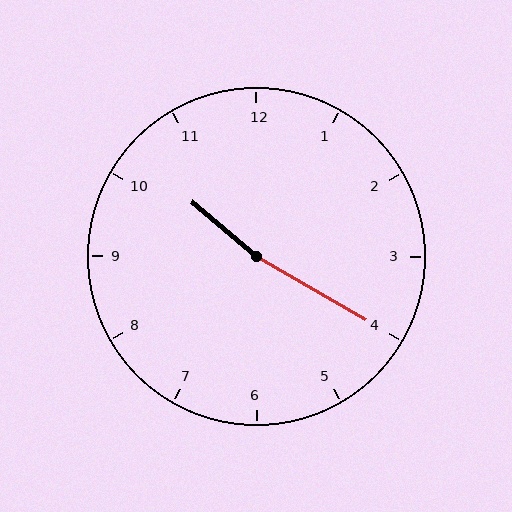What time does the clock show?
10:20.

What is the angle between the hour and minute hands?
Approximately 170 degrees.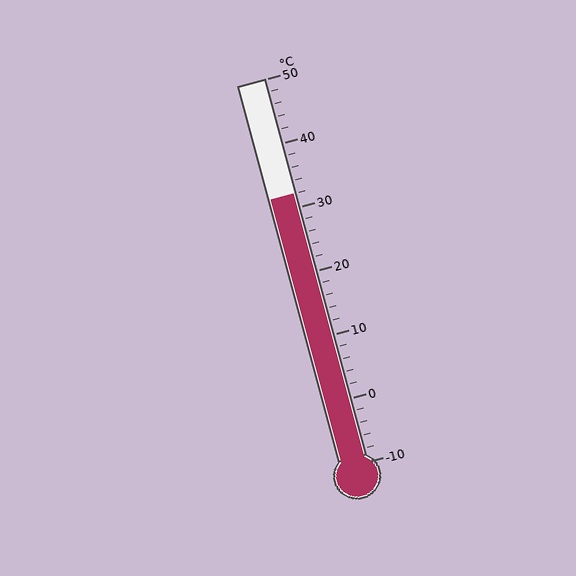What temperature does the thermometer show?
The thermometer shows approximately 32°C.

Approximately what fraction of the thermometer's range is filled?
The thermometer is filled to approximately 70% of its range.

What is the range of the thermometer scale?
The thermometer scale ranges from -10°C to 50°C.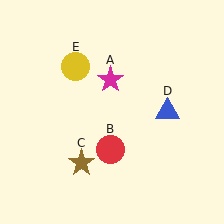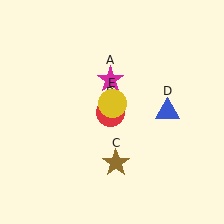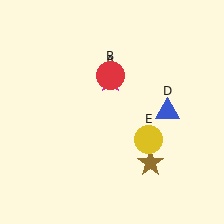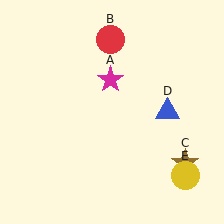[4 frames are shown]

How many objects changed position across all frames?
3 objects changed position: red circle (object B), brown star (object C), yellow circle (object E).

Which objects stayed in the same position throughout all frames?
Magenta star (object A) and blue triangle (object D) remained stationary.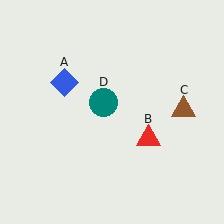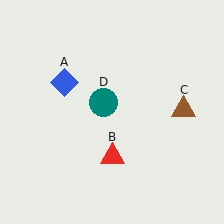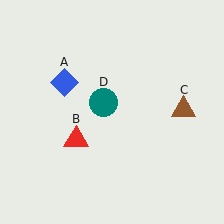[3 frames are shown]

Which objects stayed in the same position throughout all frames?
Blue diamond (object A) and brown triangle (object C) and teal circle (object D) remained stationary.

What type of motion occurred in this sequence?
The red triangle (object B) rotated clockwise around the center of the scene.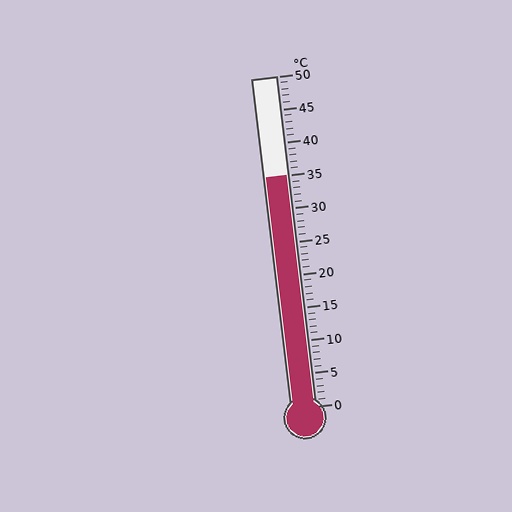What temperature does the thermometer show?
The thermometer shows approximately 35°C.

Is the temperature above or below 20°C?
The temperature is above 20°C.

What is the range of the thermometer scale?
The thermometer scale ranges from 0°C to 50°C.